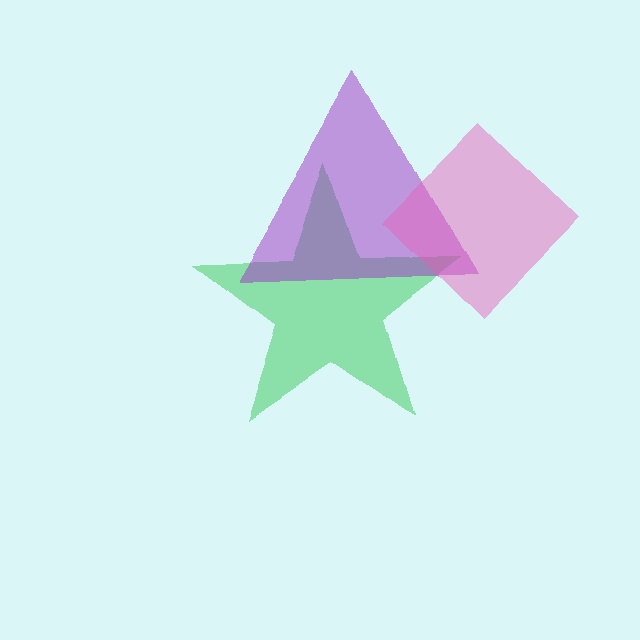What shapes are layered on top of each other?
The layered shapes are: a green star, a purple triangle, a pink diamond.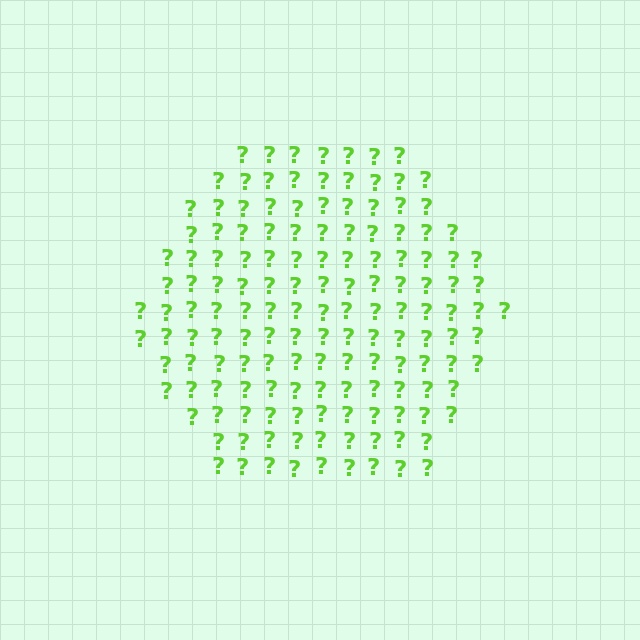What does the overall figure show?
The overall figure shows a hexagon.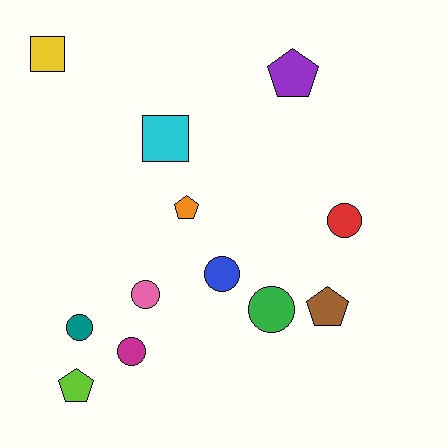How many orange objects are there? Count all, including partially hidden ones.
There is 1 orange object.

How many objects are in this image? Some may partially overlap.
There are 12 objects.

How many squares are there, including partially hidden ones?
There are 2 squares.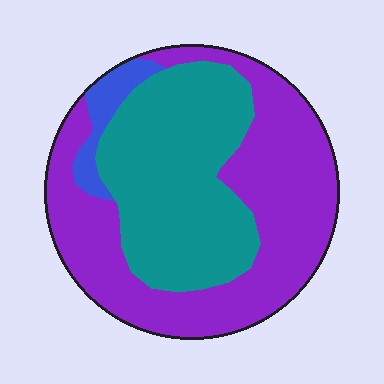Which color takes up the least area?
Blue, at roughly 5%.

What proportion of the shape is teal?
Teal covers 41% of the shape.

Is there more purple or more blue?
Purple.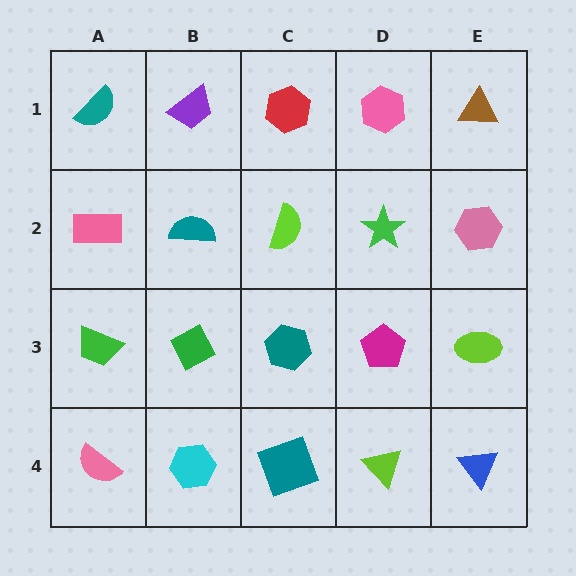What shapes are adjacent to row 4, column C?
A teal hexagon (row 3, column C), a cyan hexagon (row 4, column B), a lime triangle (row 4, column D).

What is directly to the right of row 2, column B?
A lime semicircle.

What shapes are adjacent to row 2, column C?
A red hexagon (row 1, column C), a teal hexagon (row 3, column C), a teal semicircle (row 2, column B), a green star (row 2, column D).